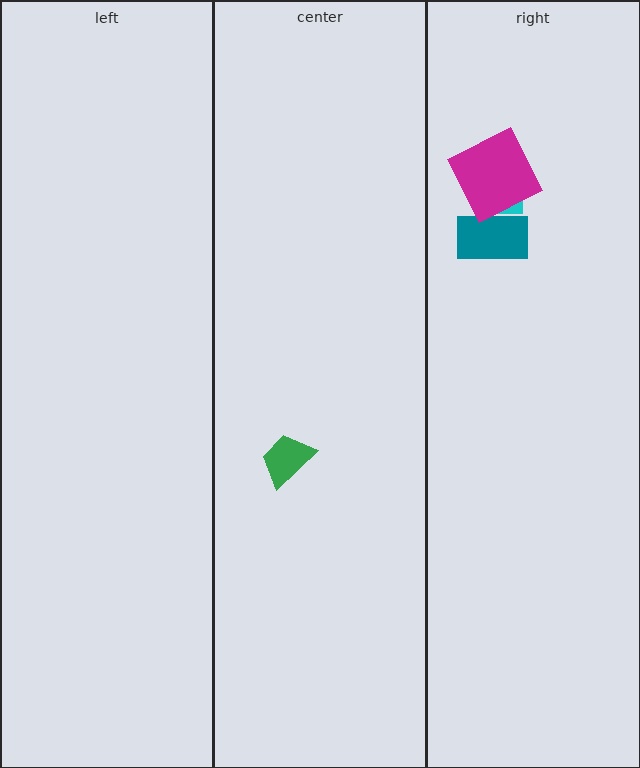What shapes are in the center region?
The green trapezoid.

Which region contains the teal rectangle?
The right region.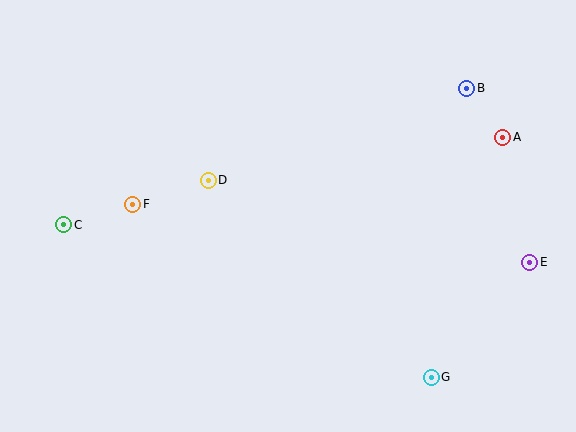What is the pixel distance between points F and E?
The distance between F and E is 401 pixels.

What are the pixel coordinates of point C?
Point C is at (64, 225).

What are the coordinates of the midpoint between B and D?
The midpoint between B and D is at (337, 134).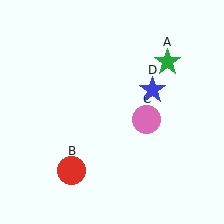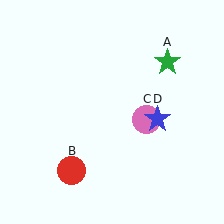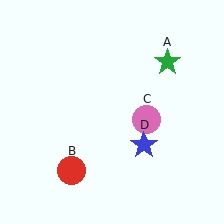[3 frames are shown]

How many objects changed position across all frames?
1 object changed position: blue star (object D).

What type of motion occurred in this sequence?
The blue star (object D) rotated clockwise around the center of the scene.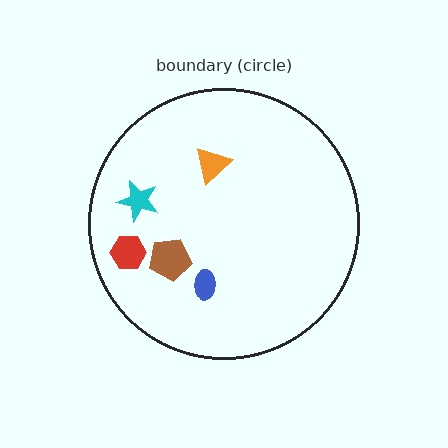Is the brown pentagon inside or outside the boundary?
Inside.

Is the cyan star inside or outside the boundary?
Inside.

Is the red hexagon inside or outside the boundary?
Inside.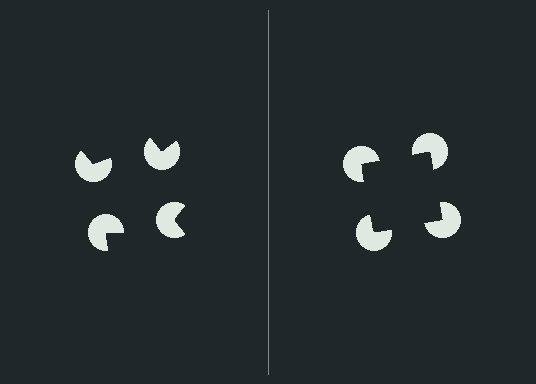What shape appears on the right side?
An illusory square.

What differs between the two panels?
The pac-man discs are positioned identically on both sides; only the wedge orientations differ. On the right they align to a square; on the left they are misaligned.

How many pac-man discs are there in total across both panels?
8 — 4 on each side.